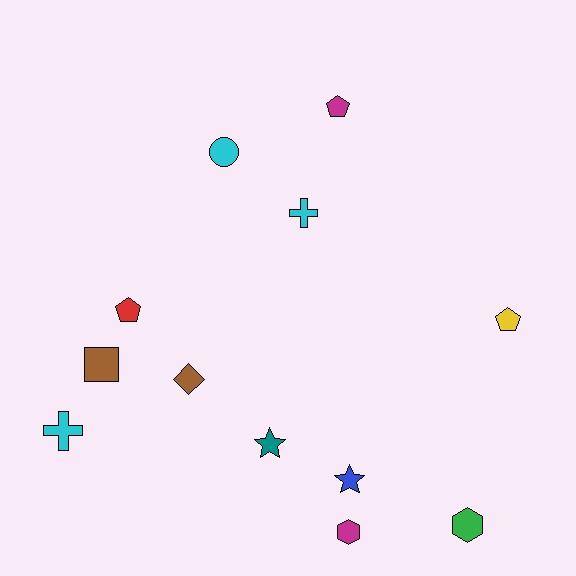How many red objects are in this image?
There is 1 red object.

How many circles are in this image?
There is 1 circle.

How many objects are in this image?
There are 12 objects.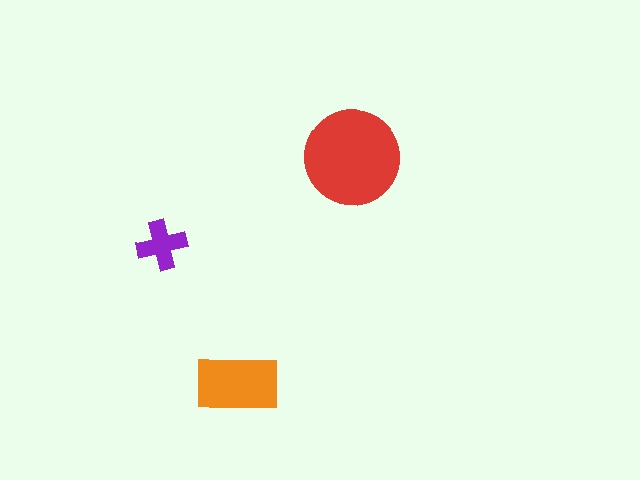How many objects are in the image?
There are 3 objects in the image.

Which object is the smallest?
The purple cross.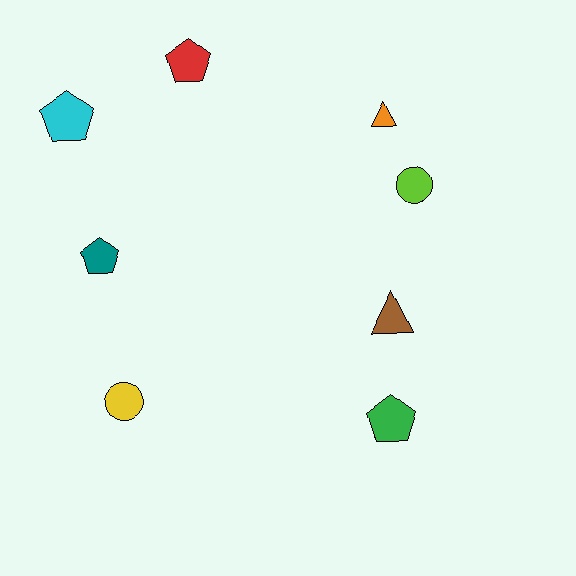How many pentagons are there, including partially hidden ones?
There are 4 pentagons.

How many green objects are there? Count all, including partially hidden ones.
There is 1 green object.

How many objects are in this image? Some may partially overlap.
There are 8 objects.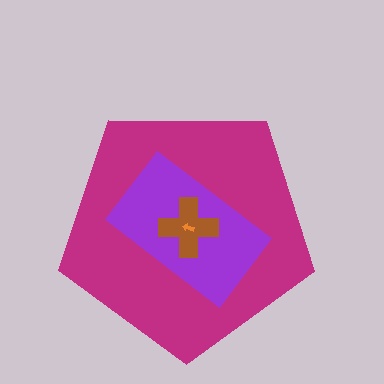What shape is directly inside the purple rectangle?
The brown cross.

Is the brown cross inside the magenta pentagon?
Yes.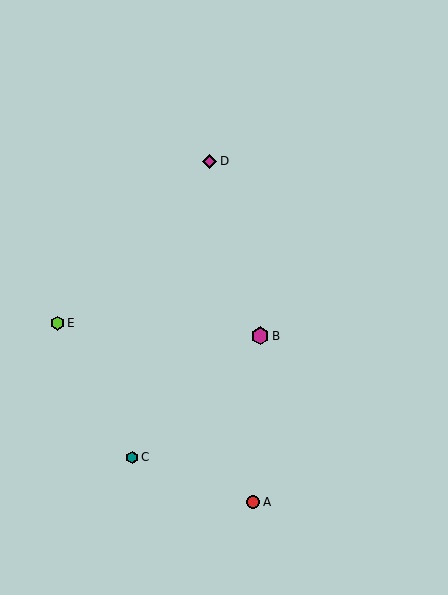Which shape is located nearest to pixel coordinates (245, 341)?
The magenta hexagon (labeled B) at (260, 336) is nearest to that location.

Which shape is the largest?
The magenta hexagon (labeled B) is the largest.